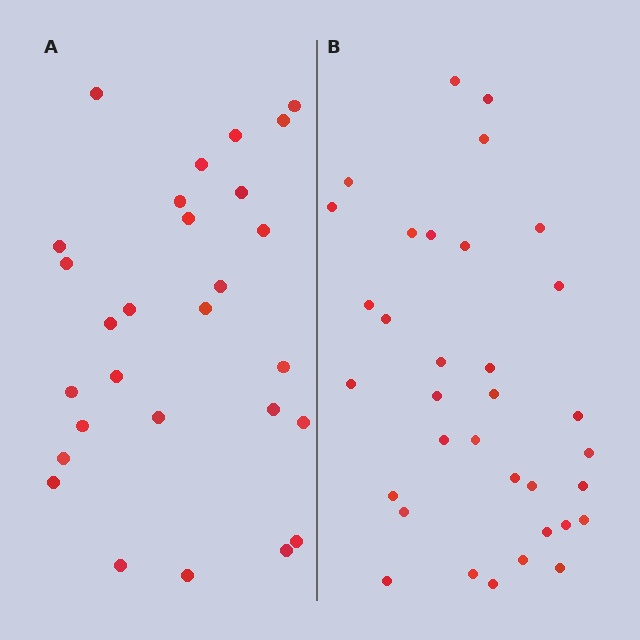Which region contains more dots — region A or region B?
Region B (the right region) has more dots.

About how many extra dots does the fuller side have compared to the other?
Region B has about 6 more dots than region A.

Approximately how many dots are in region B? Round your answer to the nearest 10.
About 30 dots. (The exact count is 34, which rounds to 30.)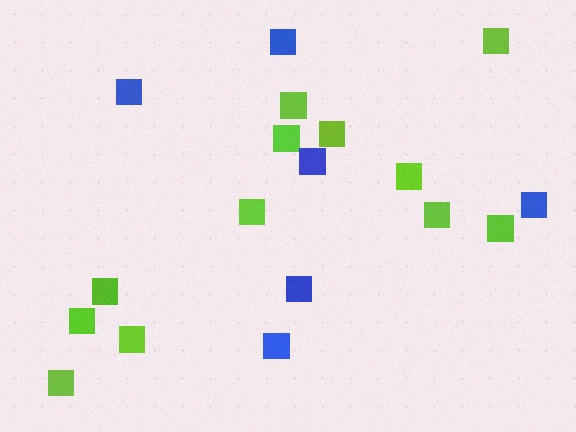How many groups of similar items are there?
There are 2 groups: one group of lime squares (12) and one group of blue squares (6).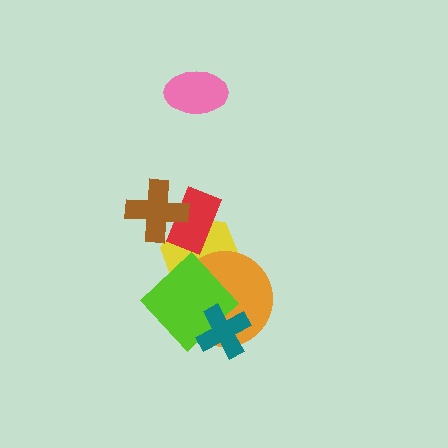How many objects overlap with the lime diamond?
3 objects overlap with the lime diamond.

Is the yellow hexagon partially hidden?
Yes, it is partially covered by another shape.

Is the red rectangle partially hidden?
Yes, it is partially covered by another shape.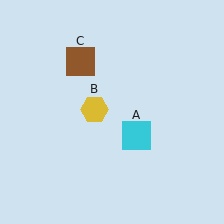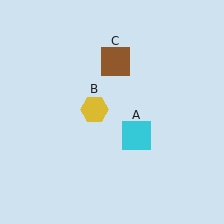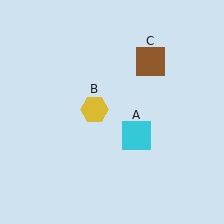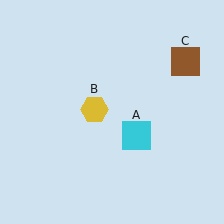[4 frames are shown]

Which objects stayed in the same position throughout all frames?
Cyan square (object A) and yellow hexagon (object B) remained stationary.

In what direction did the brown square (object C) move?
The brown square (object C) moved right.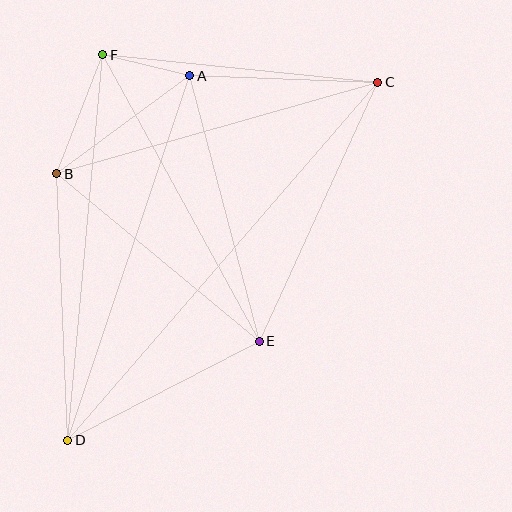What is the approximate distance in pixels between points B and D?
The distance between B and D is approximately 267 pixels.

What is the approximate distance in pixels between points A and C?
The distance between A and C is approximately 188 pixels.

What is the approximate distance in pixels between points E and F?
The distance between E and F is approximately 327 pixels.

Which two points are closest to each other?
Points A and F are closest to each other.